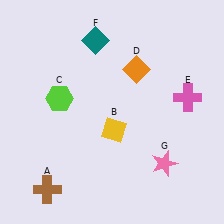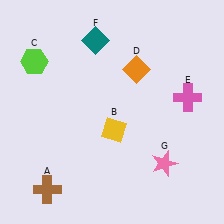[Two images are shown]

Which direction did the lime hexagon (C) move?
The lime hexagon (C) moved up.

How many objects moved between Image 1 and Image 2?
1 object moved between the two images.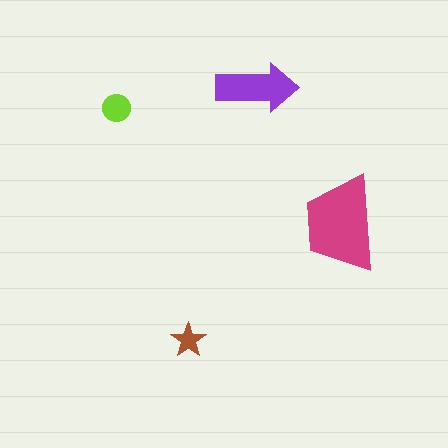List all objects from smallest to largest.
The brown star, the lime circle, the purple arrow, the magenta trapezoid.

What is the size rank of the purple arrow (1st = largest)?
2nd.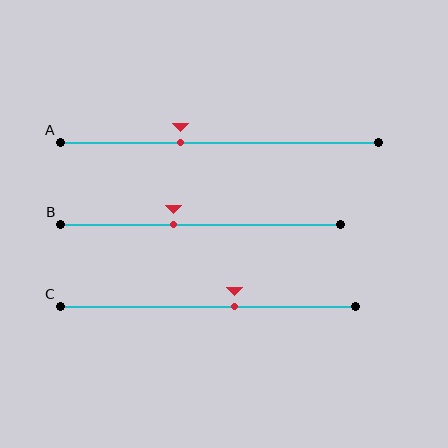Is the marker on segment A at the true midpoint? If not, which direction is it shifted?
No, the marker on segment A is shifted to the left by about 12% of the segment length.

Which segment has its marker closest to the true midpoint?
Segment C has its marker closest to the true midpoint.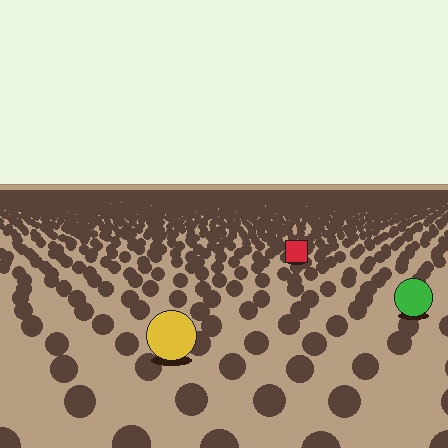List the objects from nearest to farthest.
From nearest to farthest: the yellow circle, the green circle, the red square.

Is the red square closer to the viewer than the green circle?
No. The green circle is closer — you can tell from the texture gradient: the ground texture is coarser near it.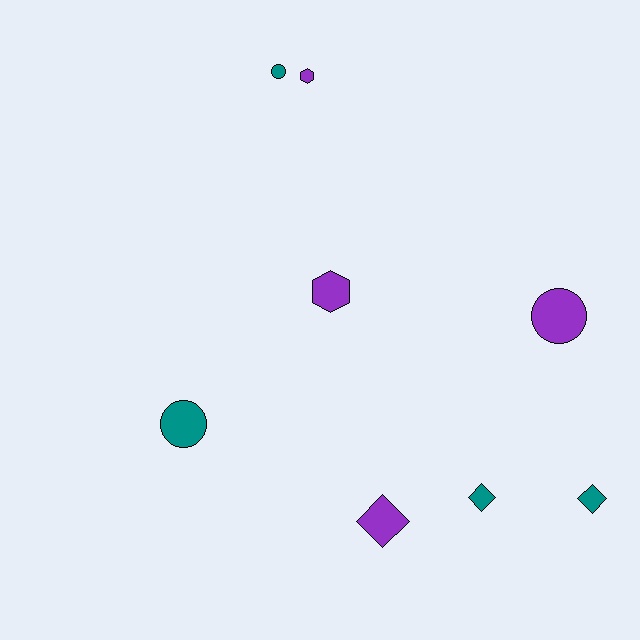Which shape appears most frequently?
Diamond, with 3 objects.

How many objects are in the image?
There are 8 objects.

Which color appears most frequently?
Purple, with 4 objects.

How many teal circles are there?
There are 2 teal circles.